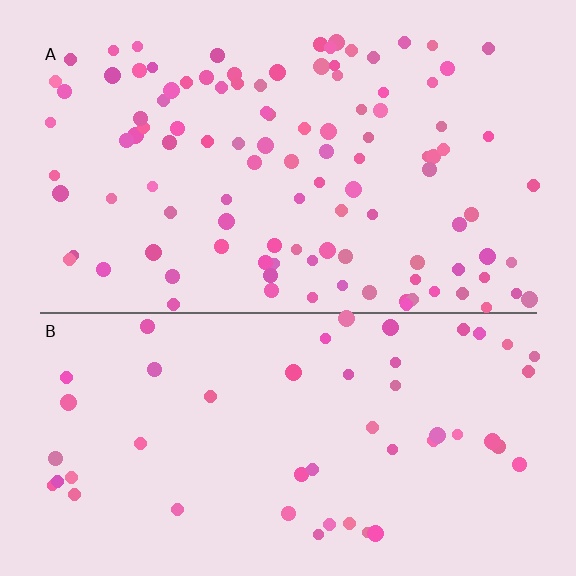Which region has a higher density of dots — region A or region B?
A (the top).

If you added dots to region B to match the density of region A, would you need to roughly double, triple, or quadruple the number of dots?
Approximately double.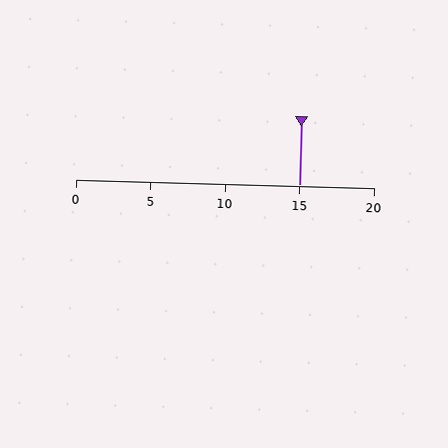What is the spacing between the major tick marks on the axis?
The major ticks are spaced 5 apart.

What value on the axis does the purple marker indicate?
The marker indicates approximately 15.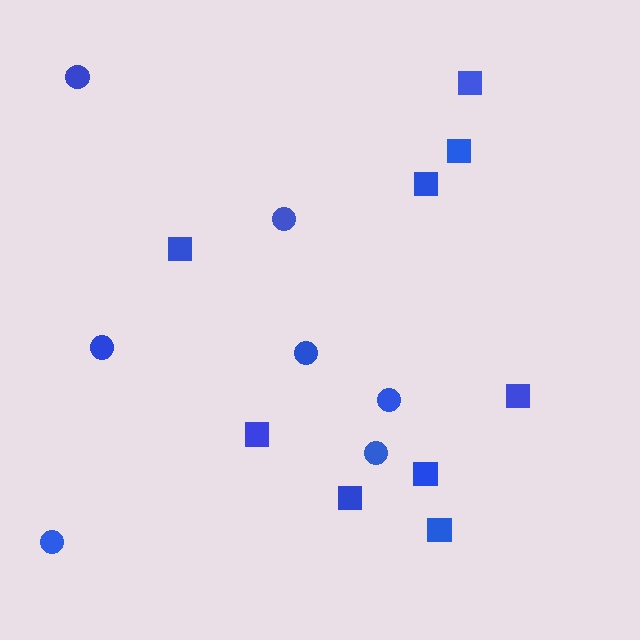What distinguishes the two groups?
There are 2 groups: one group of circles (7) and one group of squares (9).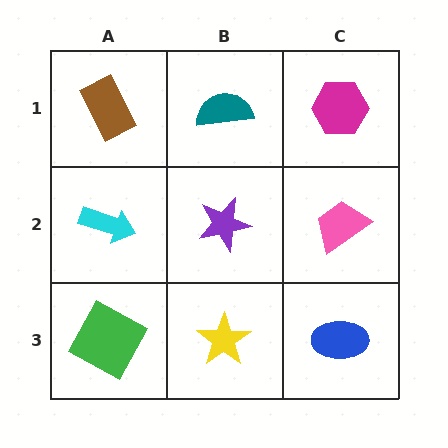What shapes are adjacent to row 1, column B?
A purple star (row 2, column B), a brown rectangle (row 1, column A), a magenta hexagon (row 1, column C).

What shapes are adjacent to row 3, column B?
A purple star (row 2, column B), a green square (row 3, column A), a blue ellipse (row 3, column C).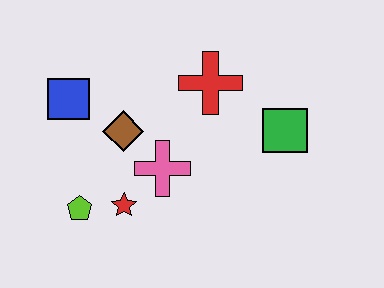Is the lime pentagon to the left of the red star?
Yes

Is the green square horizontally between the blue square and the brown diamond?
No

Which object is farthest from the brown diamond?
The green square is farthest from the brown diamond.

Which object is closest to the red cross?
The green square is closest to the red cross.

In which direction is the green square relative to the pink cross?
The green square is to the right of the pink cross.